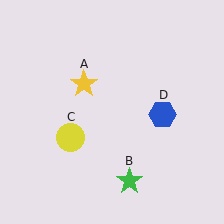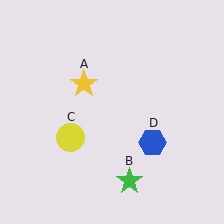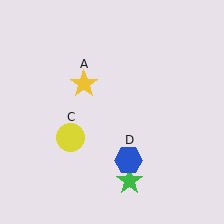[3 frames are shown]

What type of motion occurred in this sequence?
The blue hexagon (object D) rotated clockwise around the center of the scene.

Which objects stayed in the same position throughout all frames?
Yellow star (object A) and green star (object B) and yellow circle (object C) remained stationary.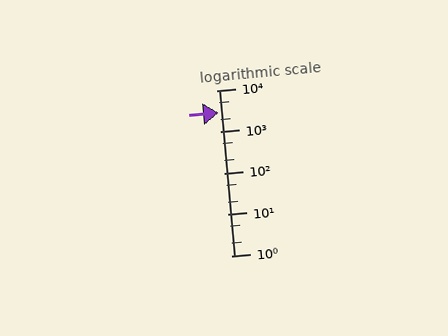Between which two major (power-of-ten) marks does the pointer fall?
The pointer is between 1000 and 10000.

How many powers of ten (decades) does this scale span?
The scale spans 4 decades, from 1 to 10000.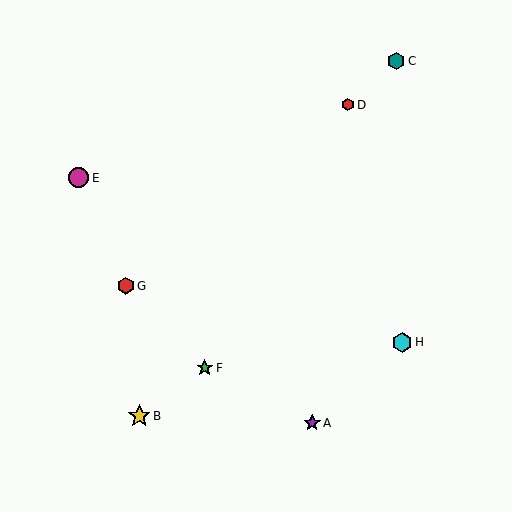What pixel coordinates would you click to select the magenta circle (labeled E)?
Click at (78, 178) to select the magenta circle E.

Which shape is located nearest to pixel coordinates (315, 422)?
The purple star (labeled A) at (312, 423) is nearest to that location.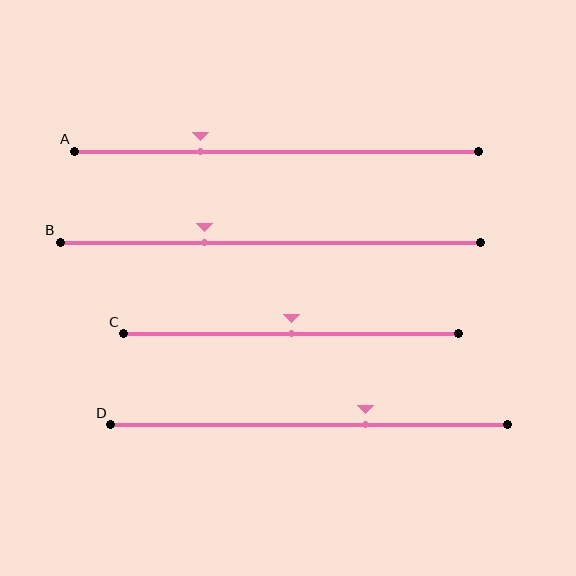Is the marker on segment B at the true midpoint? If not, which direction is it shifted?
No, the marker on segment B is shifted to the left by about 16% of the segment length.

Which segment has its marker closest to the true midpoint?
Segment C has its marker closest to the true midpoint.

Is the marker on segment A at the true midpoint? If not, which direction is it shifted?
No, the marker on segment A is shifted to the left by about 19% of the segment length.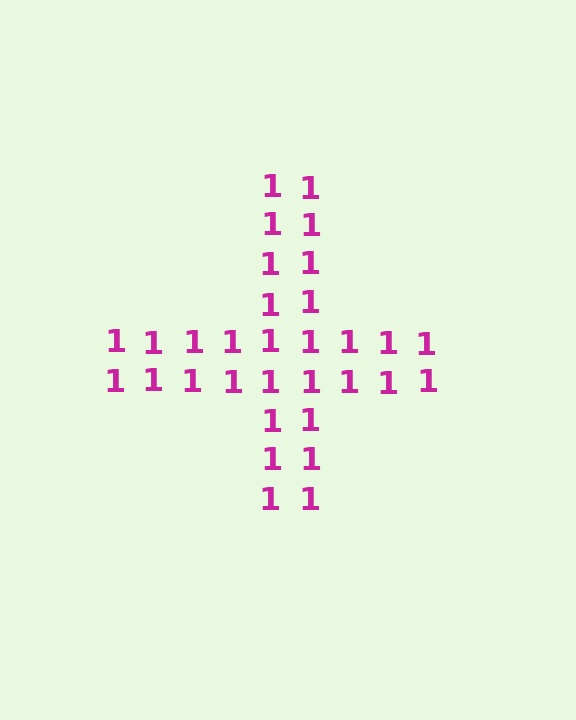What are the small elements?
The small elements are digit 1's.